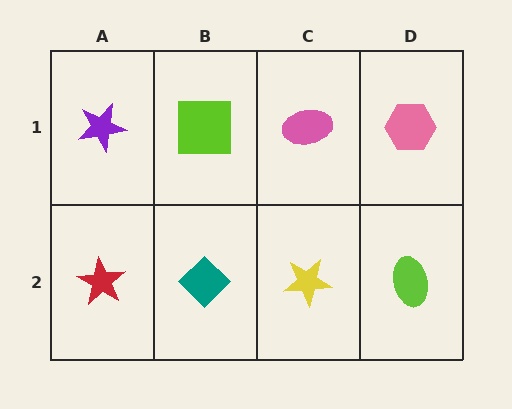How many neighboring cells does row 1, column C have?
3.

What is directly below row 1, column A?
A red star.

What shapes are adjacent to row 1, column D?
A lime ellipse (row 2, column D), a pink ellipse (row 1, column C).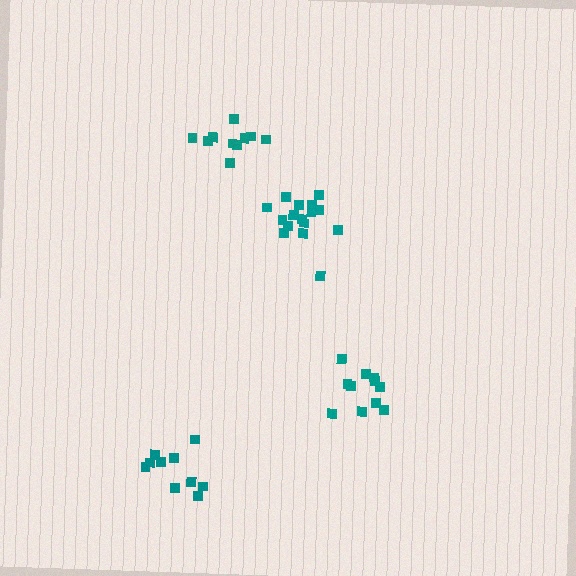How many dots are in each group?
Group 1: 11 dots, Group 2: 10 dots, Group 3: 10 dots, Group 4: 16 dots (47 total).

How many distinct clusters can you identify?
There are 4 distinct clusters.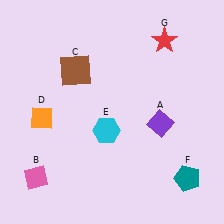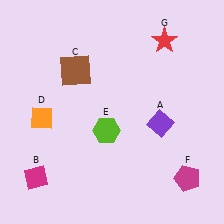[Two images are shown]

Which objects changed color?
B changed from pink to magenta. E changed from cyan to lime. F changed from teal to magenta.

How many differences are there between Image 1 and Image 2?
There are 3 differences between the two images.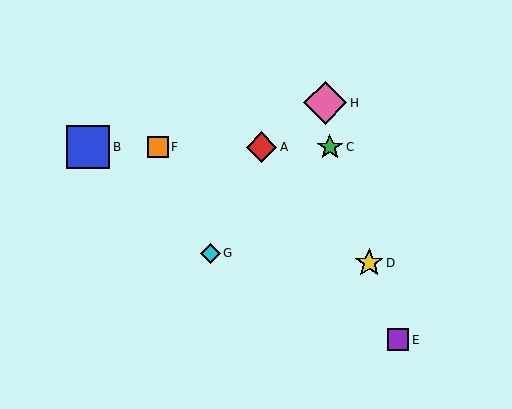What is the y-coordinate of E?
Object E is at y≈340.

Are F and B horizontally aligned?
Yes, both are at y≈147.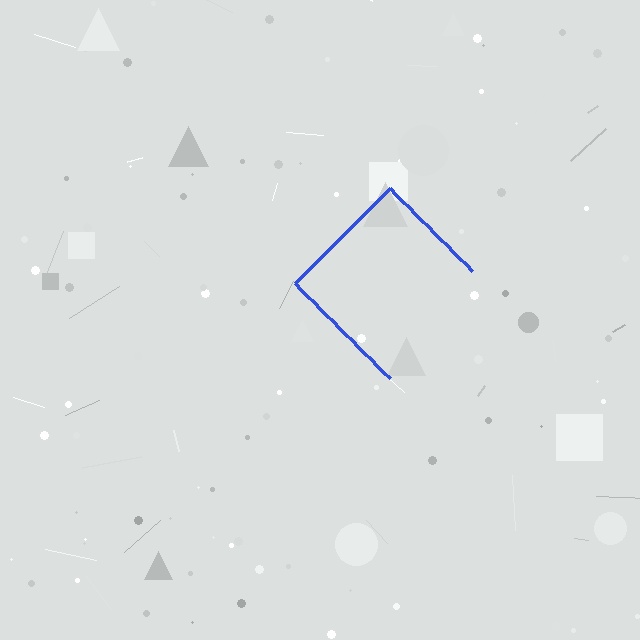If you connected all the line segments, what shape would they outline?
They would outline a diamond.